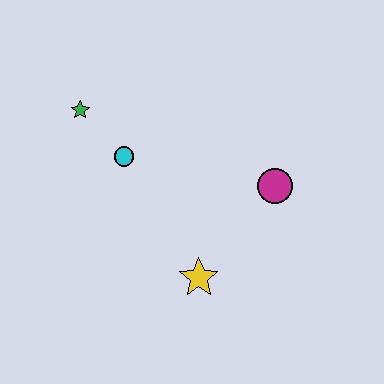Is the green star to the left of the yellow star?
Yes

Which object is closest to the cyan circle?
The green star is closest to the cyan circle.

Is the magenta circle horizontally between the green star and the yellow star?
No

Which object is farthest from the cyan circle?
The magenta circle is farthest from the cyan circle.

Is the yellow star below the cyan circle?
Yes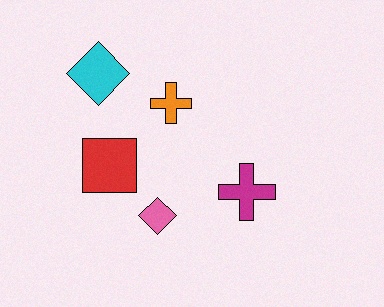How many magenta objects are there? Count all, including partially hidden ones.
There is 1 magenta object.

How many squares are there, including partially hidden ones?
There is 1 square.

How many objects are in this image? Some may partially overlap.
There are 5 objects.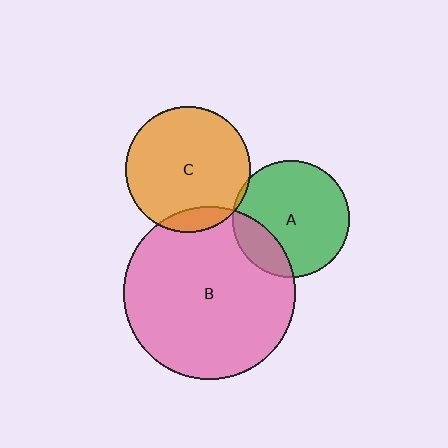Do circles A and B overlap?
Yes.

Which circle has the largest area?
Circle B (pink).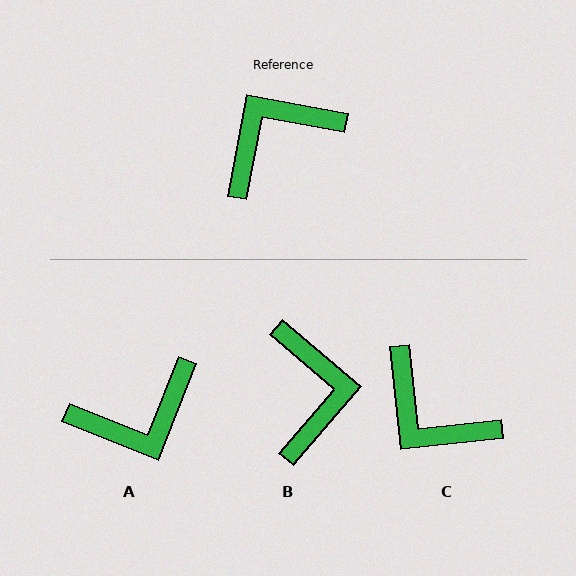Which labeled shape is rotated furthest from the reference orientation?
A, about 169 degrees away.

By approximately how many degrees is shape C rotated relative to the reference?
Approximately 107 degrees counter-clockwise.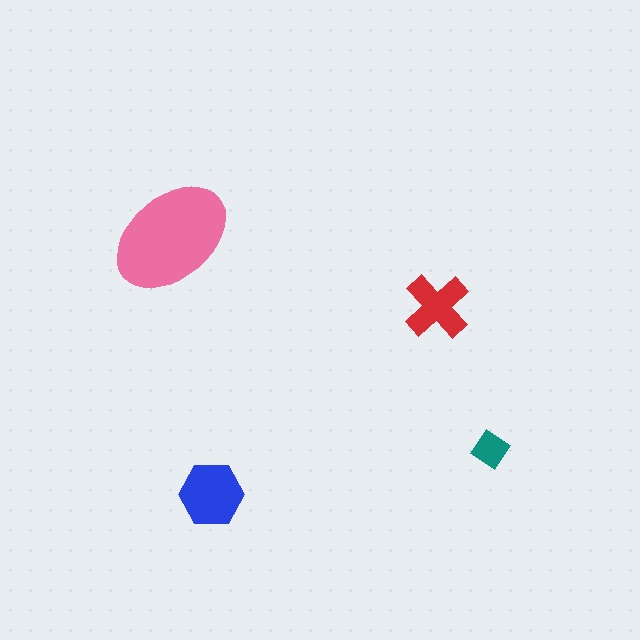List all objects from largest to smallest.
The pink ellipse, the blue hexagon, the red cross, the teal diamond.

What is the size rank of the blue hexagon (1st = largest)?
2nd.